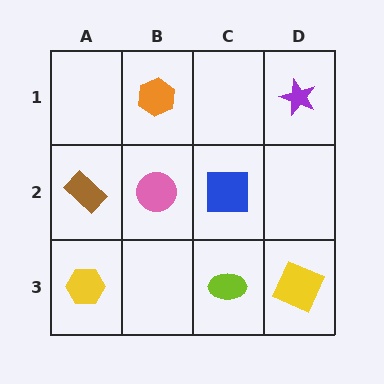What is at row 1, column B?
An orange hexagon.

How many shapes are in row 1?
2 shapes.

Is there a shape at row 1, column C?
No, that cell is empty.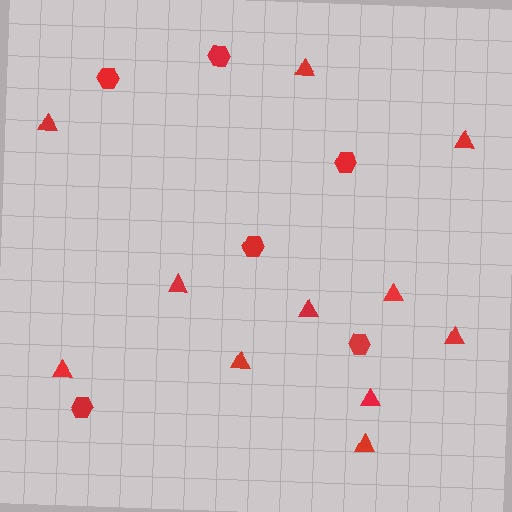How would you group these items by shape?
There are 2 groups: one group of hexagons (6) and one group of triangles (11).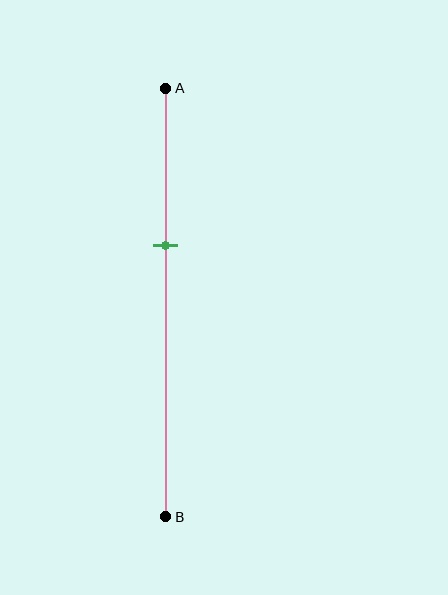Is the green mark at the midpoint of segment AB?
No, the mark is at about 35% from A, not at the 50% midpoint.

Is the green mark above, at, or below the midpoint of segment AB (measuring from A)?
The green mark is above the midpoint of segment AB.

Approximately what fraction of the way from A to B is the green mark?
The green mark is approximately 35% of the way from A to B.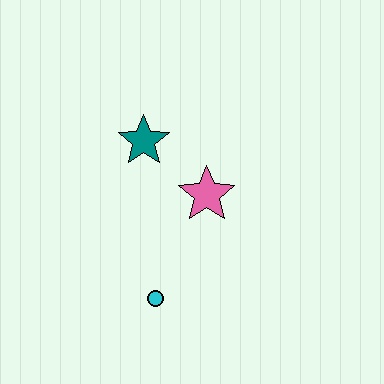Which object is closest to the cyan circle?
The pink star is closest to the cyan circle.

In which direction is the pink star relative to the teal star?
The pink star is to the right of the teal star.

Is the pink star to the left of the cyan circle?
No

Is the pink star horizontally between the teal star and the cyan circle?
No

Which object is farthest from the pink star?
The cyan circle is farthest from the pink star.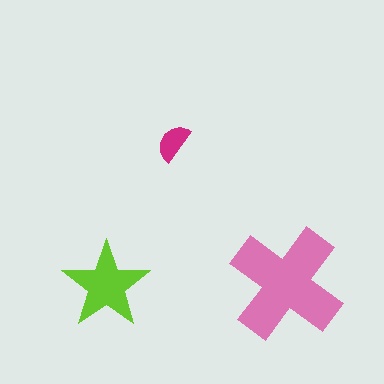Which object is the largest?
The pink cross.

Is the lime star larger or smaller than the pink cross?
Smaller.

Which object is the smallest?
The magenta semicircle.